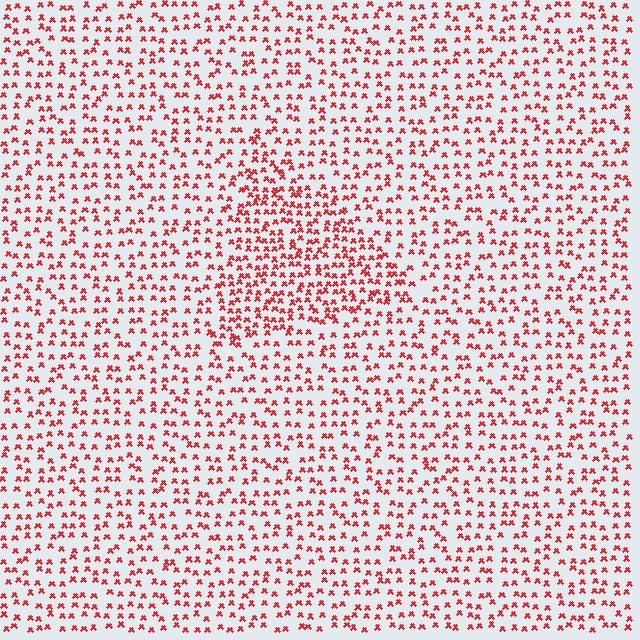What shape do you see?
I see a triangle.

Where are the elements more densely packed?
The elements are more densely packed inside the triangle boundary.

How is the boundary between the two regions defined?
The boundary is defined by a change in element density (approximately 1.7x ratio). All elements are the same color, size, and shape.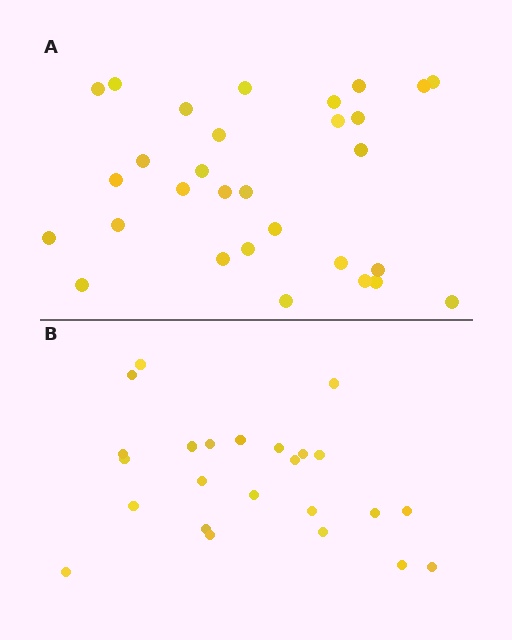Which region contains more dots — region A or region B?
Region A (the top region) has more dots.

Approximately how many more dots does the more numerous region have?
Region A has about 6 more dots than region B.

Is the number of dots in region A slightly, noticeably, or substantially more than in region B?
Region A has noticeably more, but not dramatically so. The ratio is roughly 1.2 to 1.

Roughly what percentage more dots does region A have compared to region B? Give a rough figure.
About 25% more.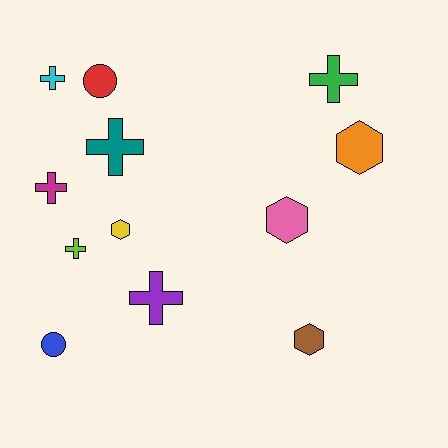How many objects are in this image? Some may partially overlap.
There are 12 objects.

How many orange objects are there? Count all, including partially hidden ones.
There is 1 orange object.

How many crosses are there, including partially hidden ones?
There are 6 crosses.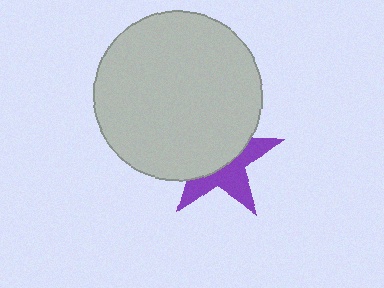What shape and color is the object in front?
The object in front is a light gray circle.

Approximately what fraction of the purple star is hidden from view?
Roughly 56% of the purple star is hidden behind the light gray circle.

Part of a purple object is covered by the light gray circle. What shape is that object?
It is a star.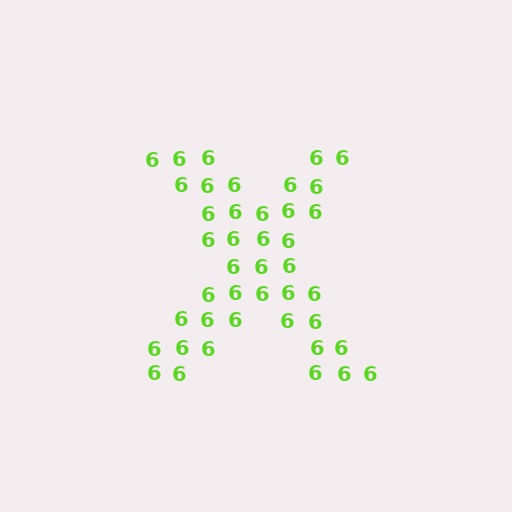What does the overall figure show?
The overall figure shows the letter X.